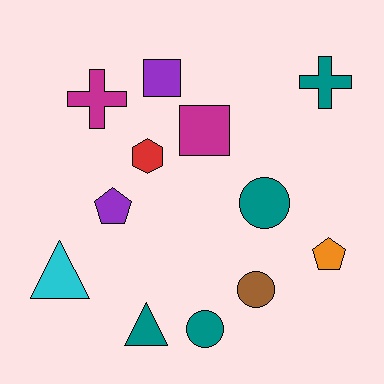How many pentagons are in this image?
There are 2 pentagons.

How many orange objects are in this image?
There is 1 orange object.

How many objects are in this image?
There are 12 objects.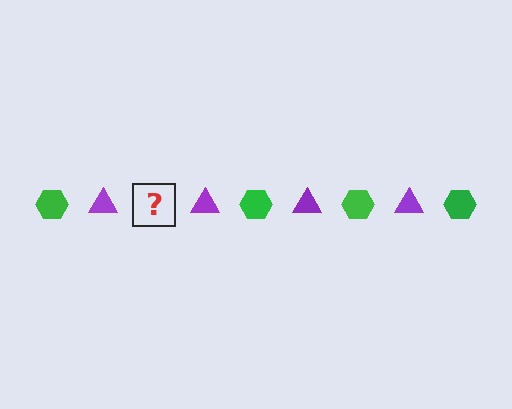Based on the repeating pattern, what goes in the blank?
The blank should be a green hexagon.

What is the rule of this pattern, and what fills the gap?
The rule is that the pattern alternates between green hexagon and purple triangle. The gap should be filled with a green hexagon.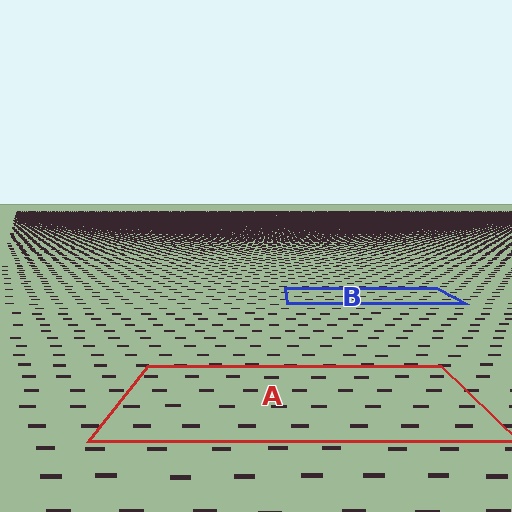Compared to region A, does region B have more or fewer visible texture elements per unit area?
Region B has more texture elements per unit area — they are packed more densely because it is farther away.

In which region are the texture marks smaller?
The texture marks are smaller in region B, because it is farther away.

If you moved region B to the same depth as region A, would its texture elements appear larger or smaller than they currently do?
They would appear larger. At a closer depth, the same texture elements are projected at a bigger on-screen size.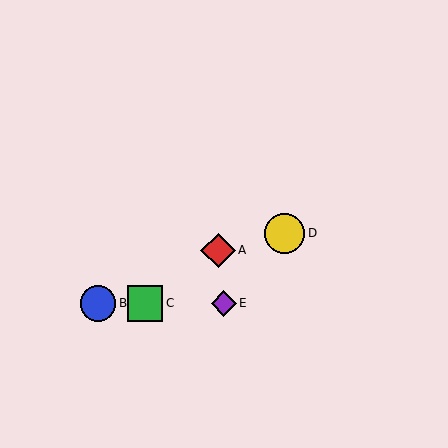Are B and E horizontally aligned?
Yes, both are at y≈303.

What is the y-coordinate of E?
Object E is at y≈303.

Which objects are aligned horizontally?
Objects B, C, E are aligned horizontally.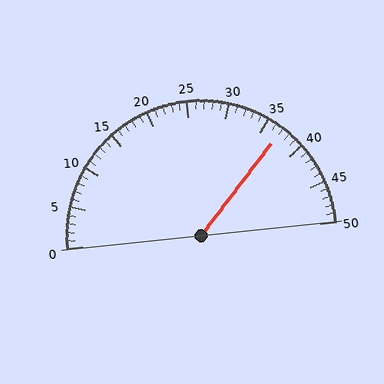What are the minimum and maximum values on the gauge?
The gauge ranges from 0 to 50.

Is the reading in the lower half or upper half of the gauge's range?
The reading is in the upper half of the range (0 to 50).